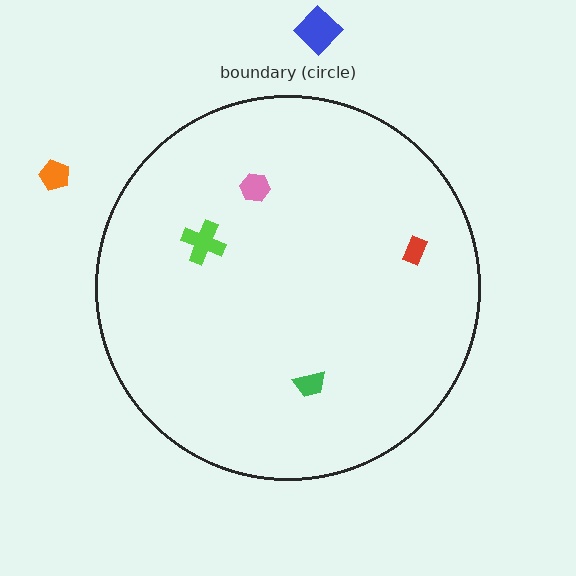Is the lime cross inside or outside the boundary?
Inside.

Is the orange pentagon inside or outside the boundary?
Outside.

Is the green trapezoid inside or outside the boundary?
Inside.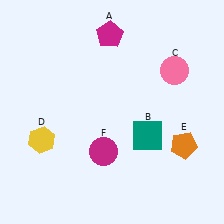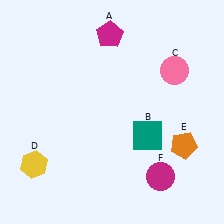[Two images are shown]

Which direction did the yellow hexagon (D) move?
The yellow hexagon (D) moved down.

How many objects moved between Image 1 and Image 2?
2 objects moved between the two images.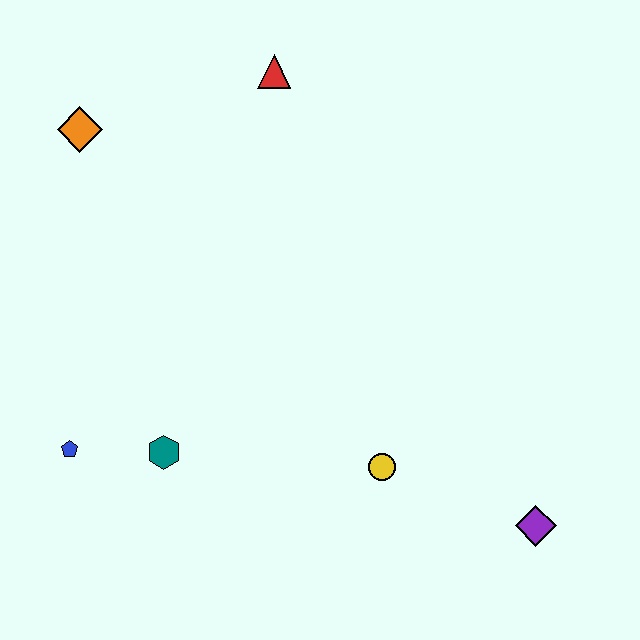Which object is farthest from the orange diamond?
The purple diamond is farthest from the orange diamond.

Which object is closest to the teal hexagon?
The blue pentagon is closest to the teal hexagon.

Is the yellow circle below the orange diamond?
Yes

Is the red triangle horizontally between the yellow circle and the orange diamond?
Yes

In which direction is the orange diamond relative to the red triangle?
The orange diamond is to the left of the red triangle.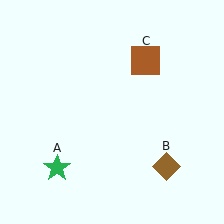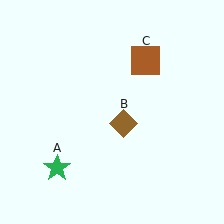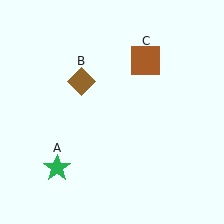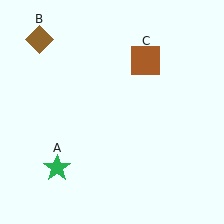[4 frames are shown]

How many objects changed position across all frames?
1 object changed position: brown diamond (object B).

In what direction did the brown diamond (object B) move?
The brown diamond (object B) moved up and to the left.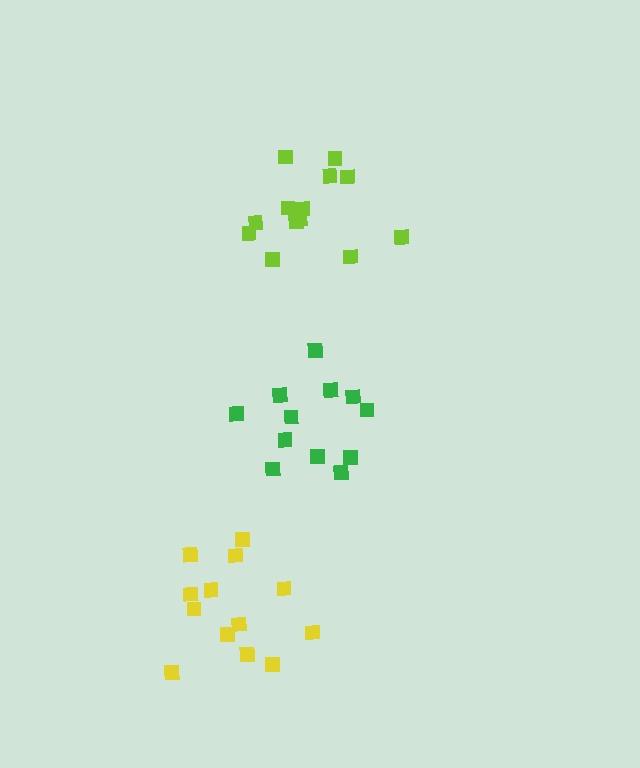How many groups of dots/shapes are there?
There are 3 groups.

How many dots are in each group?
Group 1: 13 dots, Group 2: 12 dots, Group 3: 13 dots (38 total).